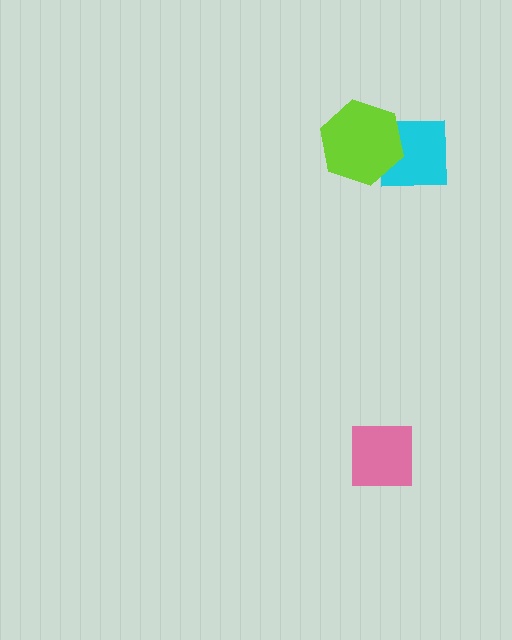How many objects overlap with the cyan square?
1 object overlaps with the cyan square.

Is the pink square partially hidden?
No, no other shape covers it.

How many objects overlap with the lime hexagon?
1 object overlaps with the lime hexagon.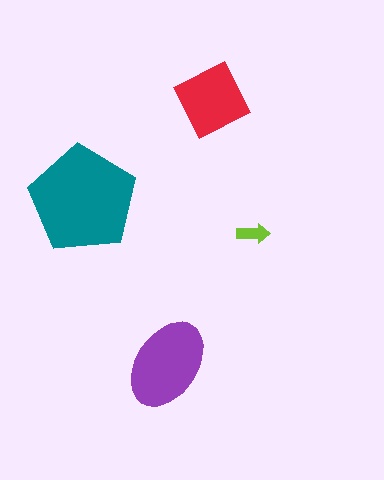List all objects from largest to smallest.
The teal pentagon, the purple ellipse, the red square, the lime arrow.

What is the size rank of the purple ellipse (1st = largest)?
2nd.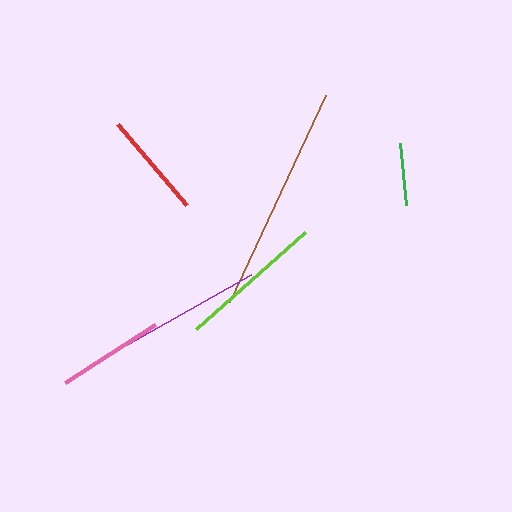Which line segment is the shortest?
The green line is the shortest at approximately 62 pixels.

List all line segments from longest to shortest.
From longest to shortest: brown, lime, purple, pink, red, green.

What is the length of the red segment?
The red segment is approximately 106 pixels long.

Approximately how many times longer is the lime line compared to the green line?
The lime line is approximately 2.4 times the length of the green line.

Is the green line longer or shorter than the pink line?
The pink line is longer than the green line.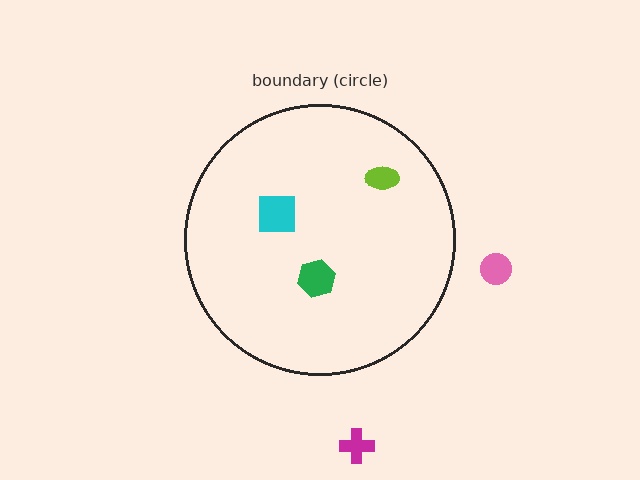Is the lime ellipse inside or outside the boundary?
Inside.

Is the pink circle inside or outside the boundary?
Outside.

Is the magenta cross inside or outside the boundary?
Outside.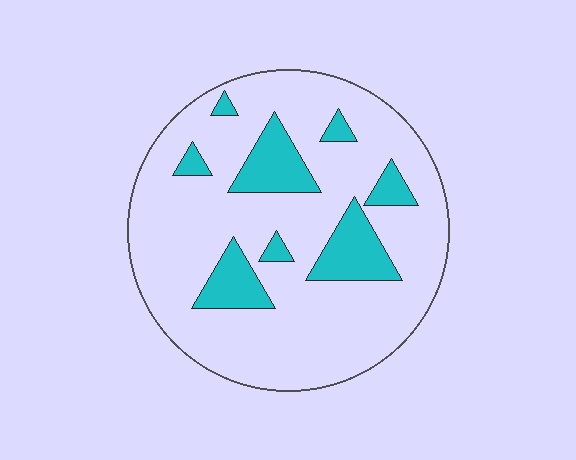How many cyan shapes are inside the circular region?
8.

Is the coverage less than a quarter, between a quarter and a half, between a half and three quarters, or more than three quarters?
Less than a quarter.